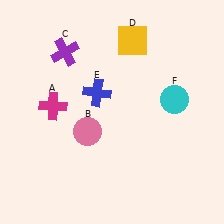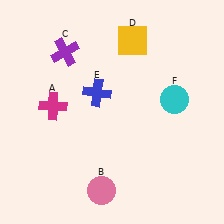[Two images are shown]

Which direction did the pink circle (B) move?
The pink circle (B) moved down.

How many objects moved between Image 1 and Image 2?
1 object moved between the two images.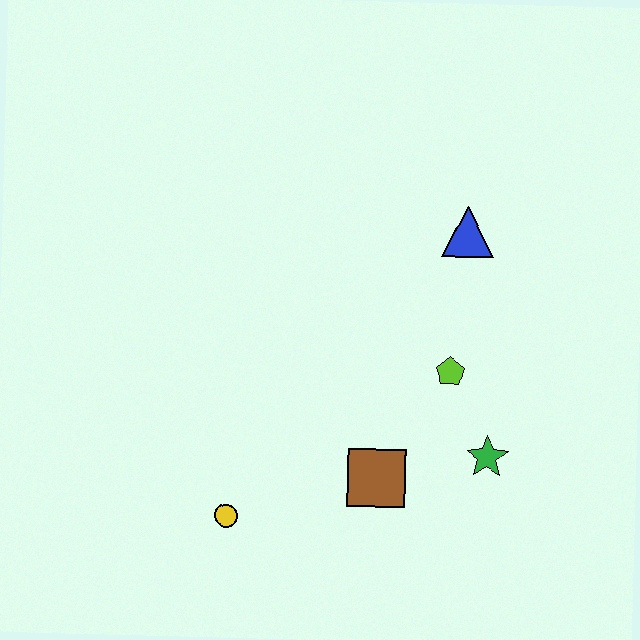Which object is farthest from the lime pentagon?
The yellow circle is farthest from the lime pentagon.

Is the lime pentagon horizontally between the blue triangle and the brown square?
Yes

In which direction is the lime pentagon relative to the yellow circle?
The lime pentagon is to the right of the yellow circle.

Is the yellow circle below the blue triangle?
Yes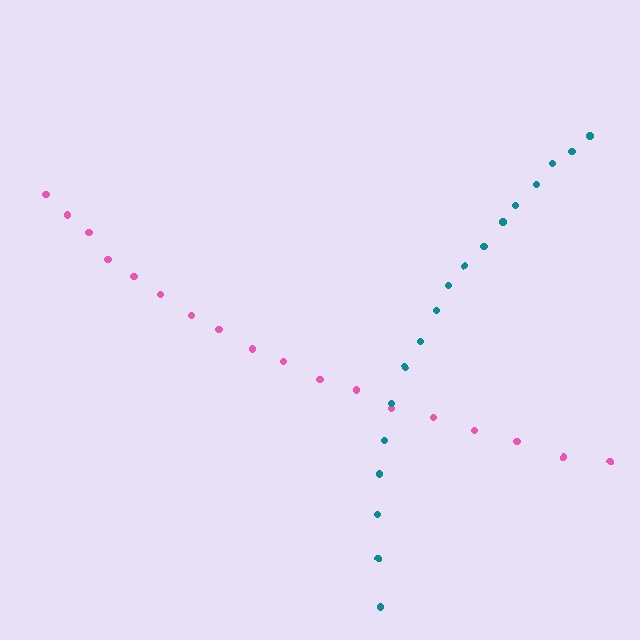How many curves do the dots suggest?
There are 2 distinct paths.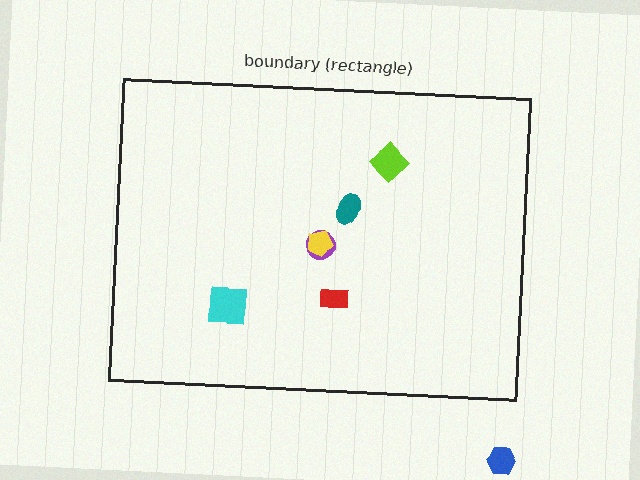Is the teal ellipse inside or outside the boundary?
Inside.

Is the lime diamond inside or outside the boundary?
Inside.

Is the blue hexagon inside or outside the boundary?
Outside.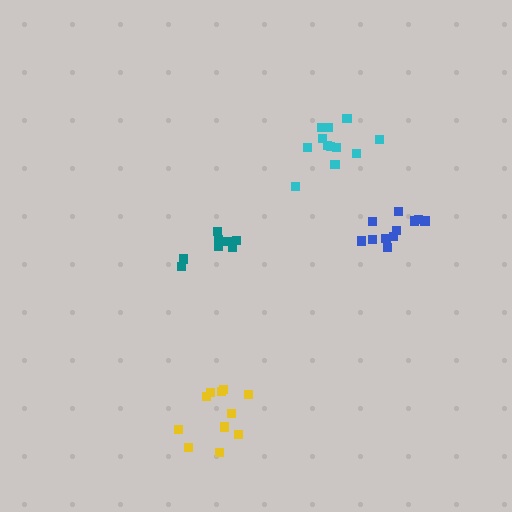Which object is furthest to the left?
The yellow cluster is leftmost.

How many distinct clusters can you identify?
There are 4 distinct clusters.